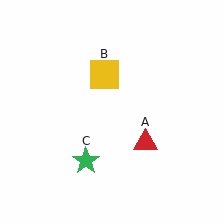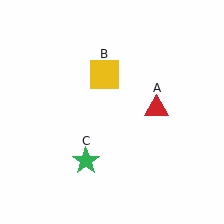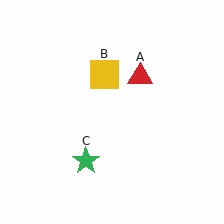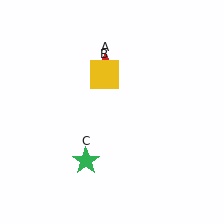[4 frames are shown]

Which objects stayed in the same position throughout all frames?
Yellow square (object B) and green star (object C) remained stationary.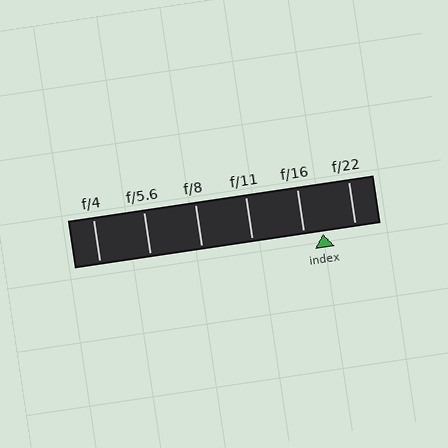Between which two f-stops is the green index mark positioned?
The index mark is between f/16 and f/22.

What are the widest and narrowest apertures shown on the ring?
The widest aperture shown is f/4 and the narrowest is f/22.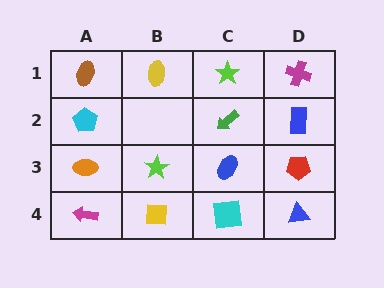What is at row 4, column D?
A blue triangle.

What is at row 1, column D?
A magenta cross.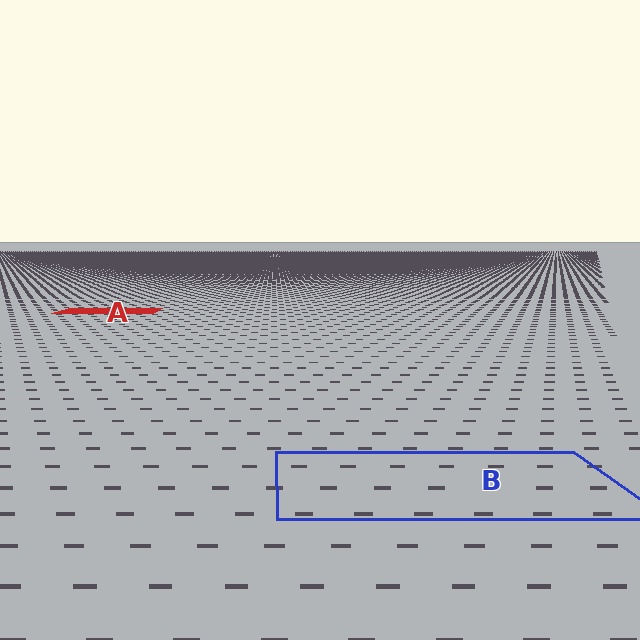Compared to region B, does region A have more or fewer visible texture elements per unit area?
Region A has more texture elements per unit area — they are packed more densely because it is farther away.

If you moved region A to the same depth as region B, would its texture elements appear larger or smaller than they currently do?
They would appear larger. At a closer depth, the same texture elements are projected at a bigger on-screen size.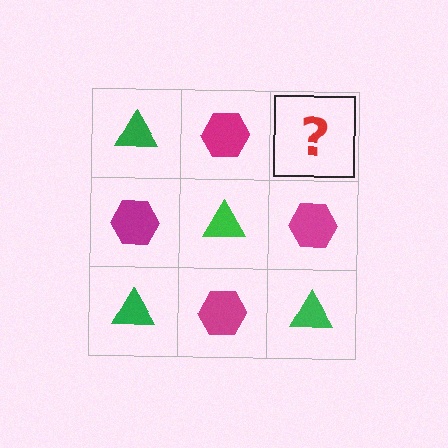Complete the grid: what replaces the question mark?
The question mark should be replaced with a green triangle.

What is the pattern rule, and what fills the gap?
The rule is that it alternates green triangle and magenta hexagon in a checkerboard pattern. The gap should be filled with a green triangle.